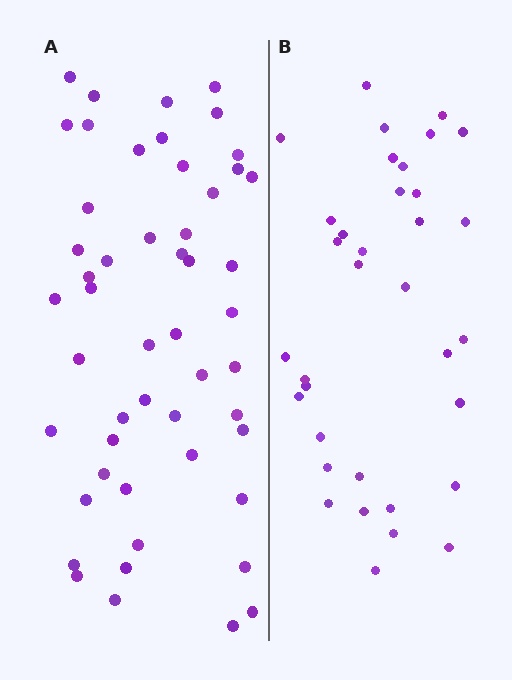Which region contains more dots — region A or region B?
Region A (the left region) has more dots.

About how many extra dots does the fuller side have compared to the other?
Region A has approximately 15 more dots than region B.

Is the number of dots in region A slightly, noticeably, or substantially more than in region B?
Region A has substantially more. The ratio is roughly 1.5 to 1.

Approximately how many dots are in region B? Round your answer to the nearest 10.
About 40 dots. (The exact count is 35, which rounds to 40.)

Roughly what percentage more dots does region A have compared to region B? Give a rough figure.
About 45% more.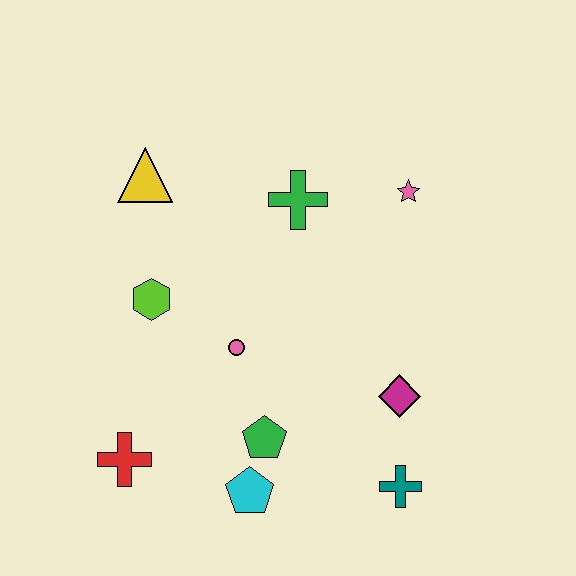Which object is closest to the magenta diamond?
The teal cross is closest to the magenta diamond.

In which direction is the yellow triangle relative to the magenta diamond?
The yellow triangle is to the left of the magenta diamond.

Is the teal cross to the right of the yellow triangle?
Yes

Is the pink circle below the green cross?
Yes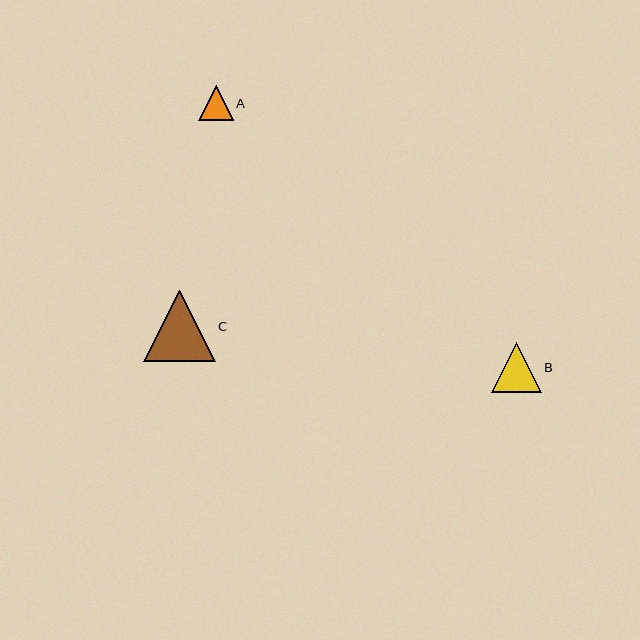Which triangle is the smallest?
Triangle A is the smallest with a size of approximately 35 pixels.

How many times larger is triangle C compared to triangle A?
Triangle C is approximately 2.1 times the size of triangle A.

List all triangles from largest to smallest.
From largest to smallest: C, B, A.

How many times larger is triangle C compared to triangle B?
Triangle C is approximately 1.4 times the size of triangle B.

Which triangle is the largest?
Triangle C is the largest with a size of approximately 72 pixels.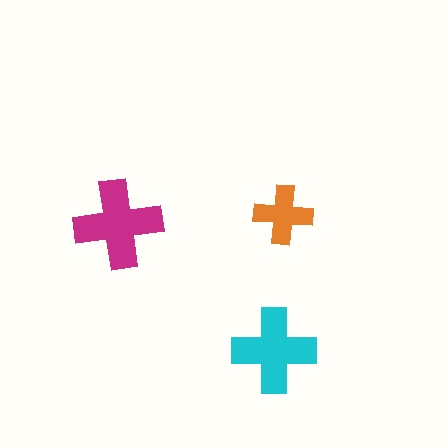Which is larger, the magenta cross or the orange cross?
The magenta one.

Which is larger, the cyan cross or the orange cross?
The cyan one.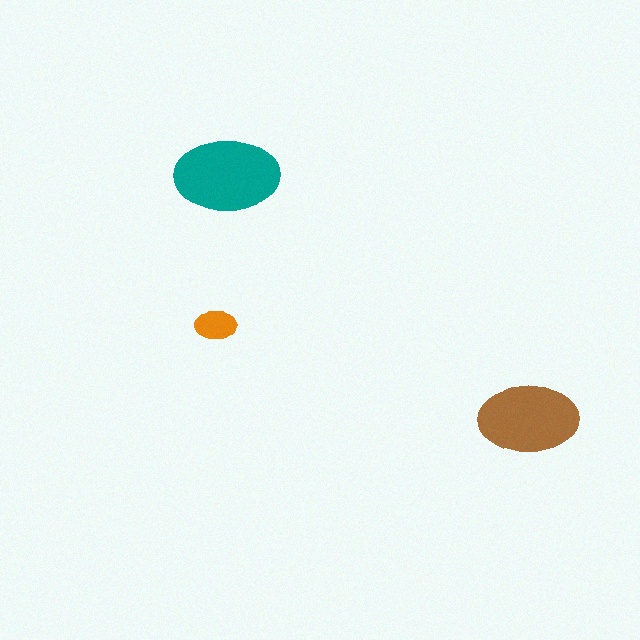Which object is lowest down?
The brown ellipse is bottommost.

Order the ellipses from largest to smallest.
the teal one, the brown one, the orange one.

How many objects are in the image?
There are 3 objects in the image.